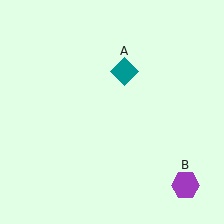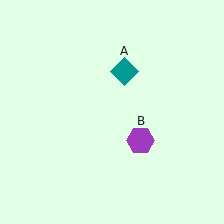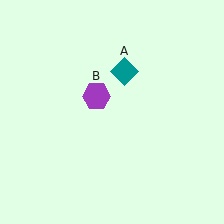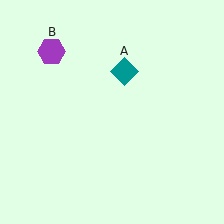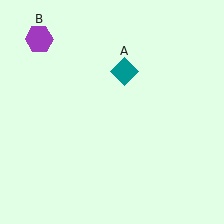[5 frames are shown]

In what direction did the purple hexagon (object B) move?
The purple hexagon (object B) moved up and to the left.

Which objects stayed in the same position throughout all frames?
Teal diamond (object A) remained stationary.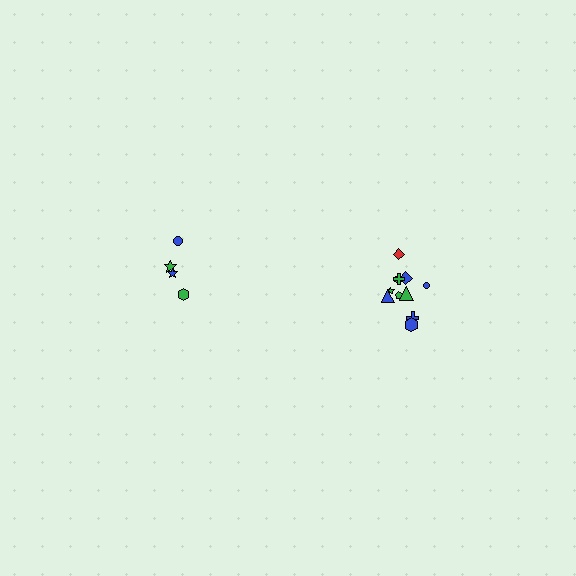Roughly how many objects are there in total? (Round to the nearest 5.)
Roughly 15 objects in total.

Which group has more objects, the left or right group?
The right group.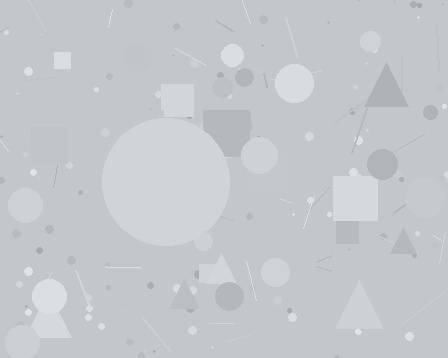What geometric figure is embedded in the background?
A circle is embedded in the background.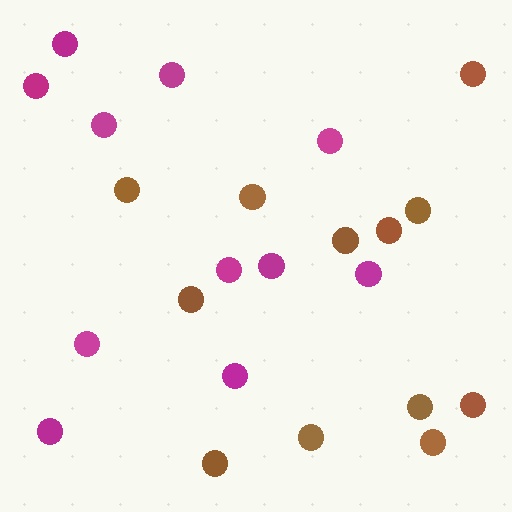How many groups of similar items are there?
There are 2 groups: one group of brown circles (12) and one group of magenta circles (11).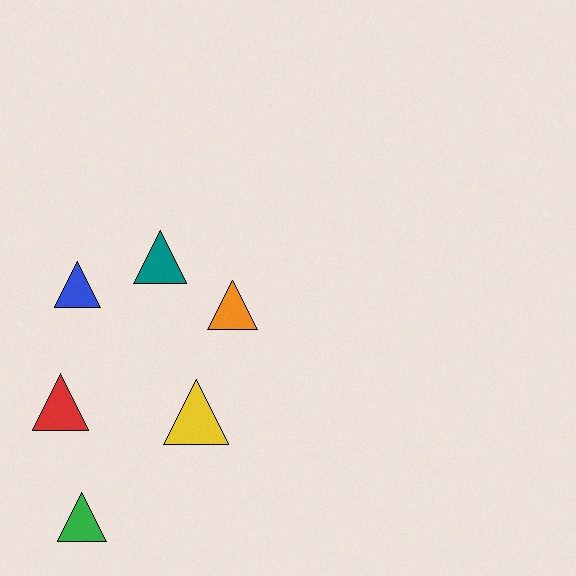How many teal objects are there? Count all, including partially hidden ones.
There is 1 teal object.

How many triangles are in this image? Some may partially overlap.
There are 6 triangles.